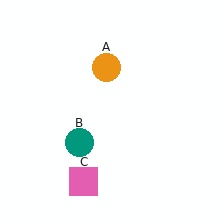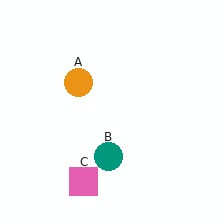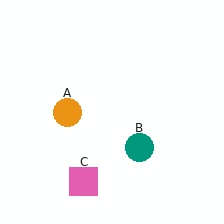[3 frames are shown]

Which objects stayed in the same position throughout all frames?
Pink square (object C) remained stationary.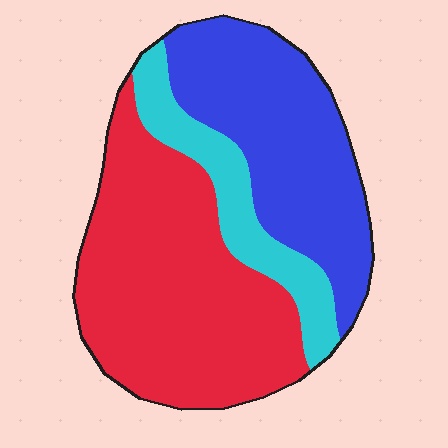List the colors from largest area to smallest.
From largest to smallest: red, blue, cyan.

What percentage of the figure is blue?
Blue takes up between a quarter and a half of the figure.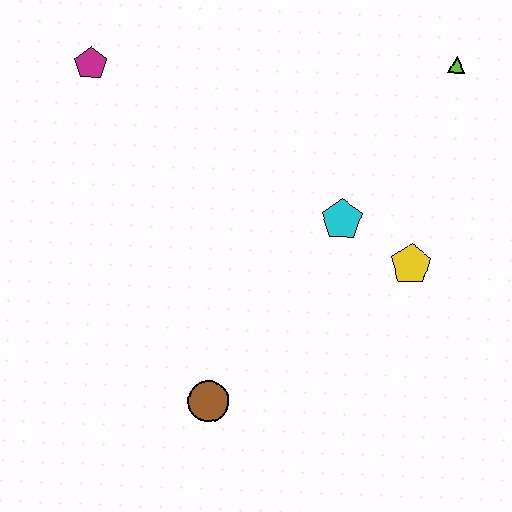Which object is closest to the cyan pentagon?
The yellow pentagon is closest to the cyan pentagon.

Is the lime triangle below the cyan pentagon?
No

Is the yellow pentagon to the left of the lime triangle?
Yes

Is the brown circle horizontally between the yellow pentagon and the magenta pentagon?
Yes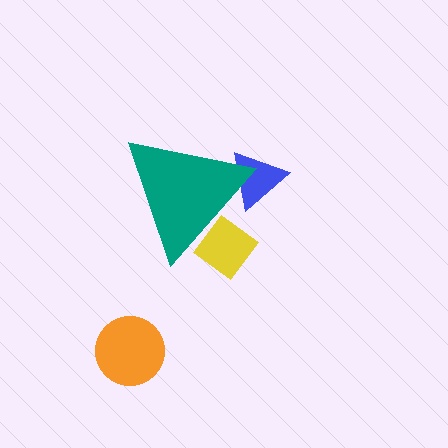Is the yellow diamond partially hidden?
Yes, the yellow diamond is partially hidden behind the teal triangle.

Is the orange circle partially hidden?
No, the orange circle is fully visible.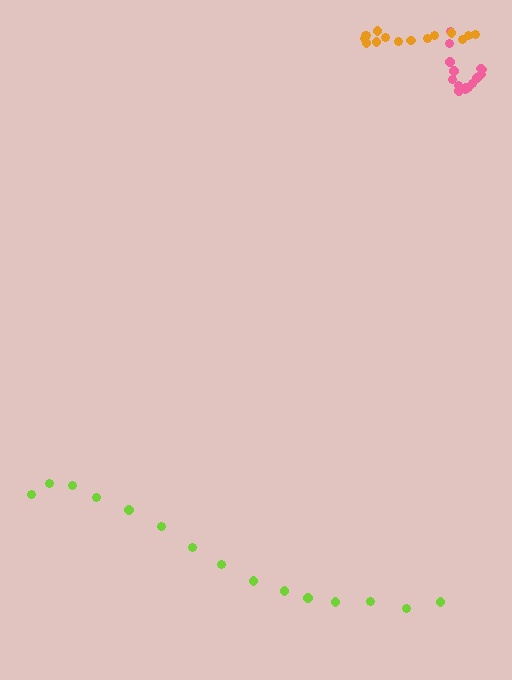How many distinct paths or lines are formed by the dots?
There are 3 distinct paths.